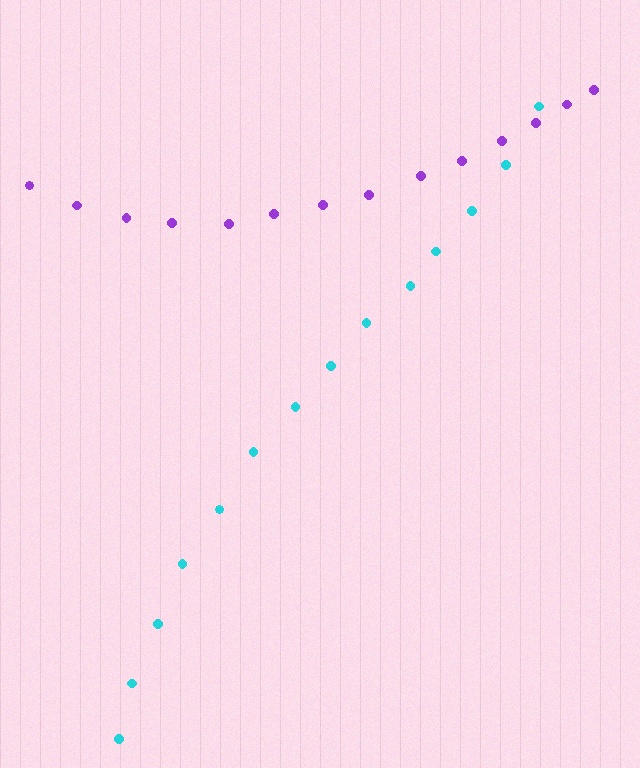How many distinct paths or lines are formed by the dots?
There are 2 distinct paths.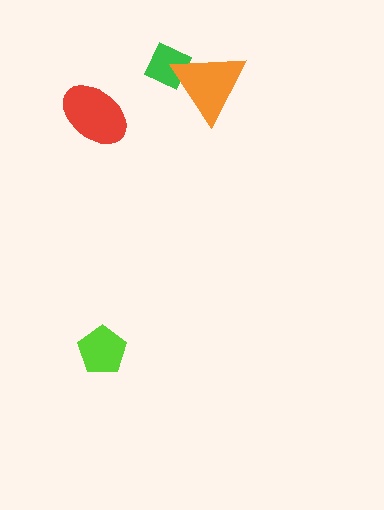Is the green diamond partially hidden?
Yes, it is partially covered by another shape.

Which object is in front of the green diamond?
The orange triangle is in front of the green diamond.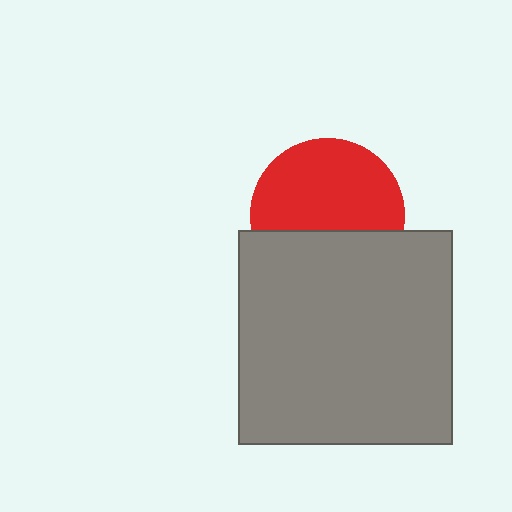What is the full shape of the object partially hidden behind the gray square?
The partially hidden object is a red circle.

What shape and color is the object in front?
The object in front is a gray square.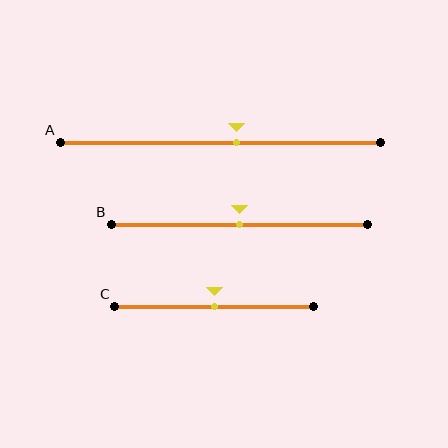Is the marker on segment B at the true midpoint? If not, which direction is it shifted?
Yes, the marker on segment B is at the true midpoint.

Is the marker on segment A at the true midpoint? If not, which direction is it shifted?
No, the marker on segment A is shifted to the right by about 5% of the segment length.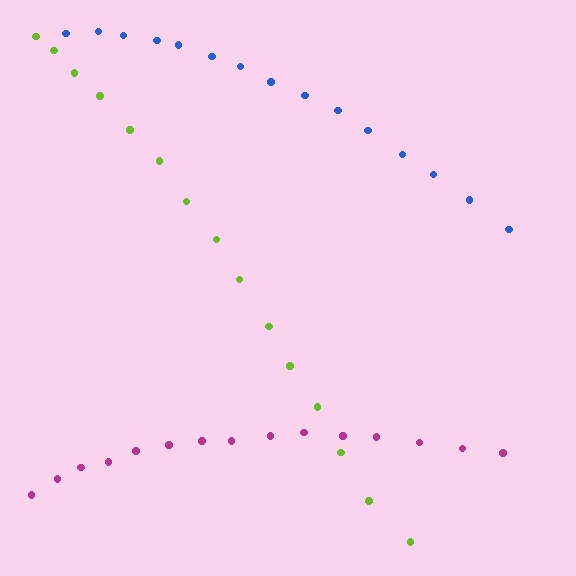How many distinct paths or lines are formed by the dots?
There are 3 distinct paths.